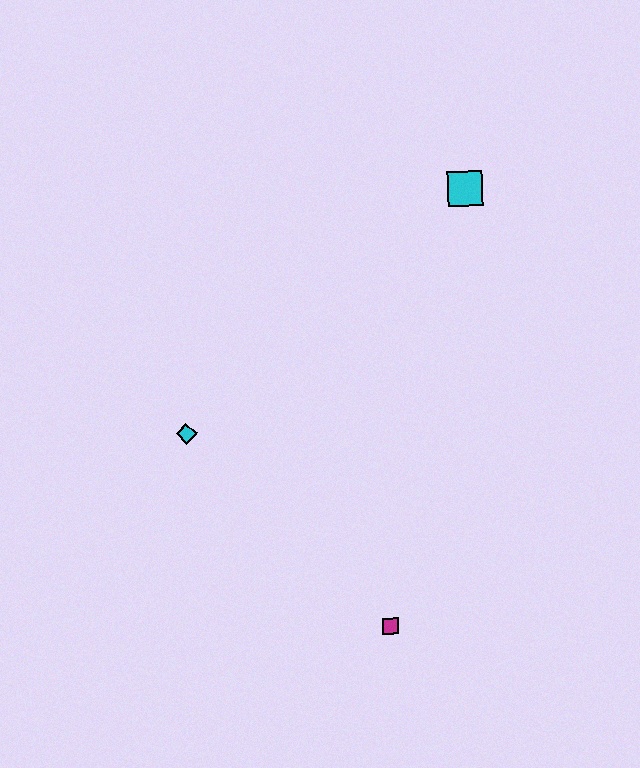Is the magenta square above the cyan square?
No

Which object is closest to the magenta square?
The cyan diamond is closest to the magenta square.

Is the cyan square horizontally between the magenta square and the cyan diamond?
No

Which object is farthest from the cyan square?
The magenta square is farthest from the cyan square.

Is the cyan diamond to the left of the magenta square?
Yes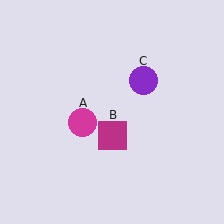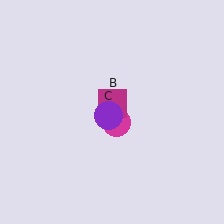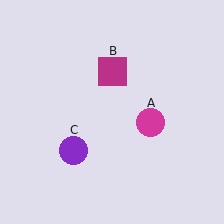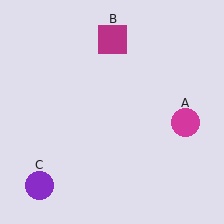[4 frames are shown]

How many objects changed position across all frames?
3 objects changed position: magenta circle (object A), magenta square (object B), purple circle (object C).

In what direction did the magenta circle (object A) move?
The magenta circle (object A) moved right.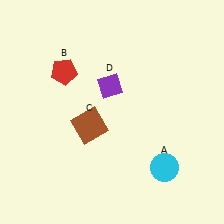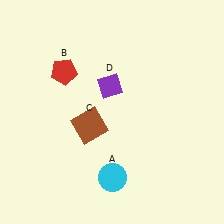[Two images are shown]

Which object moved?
The cyan circle (A) moved left.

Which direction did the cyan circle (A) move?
The cyan circle (A) moved left.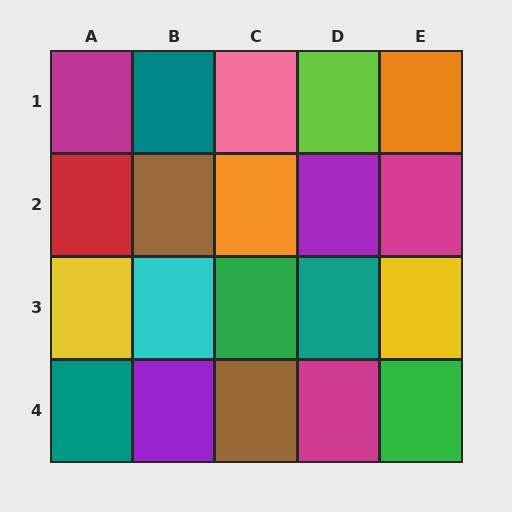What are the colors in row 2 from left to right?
Red, brown, orange, purple, magenta.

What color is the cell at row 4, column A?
Teal.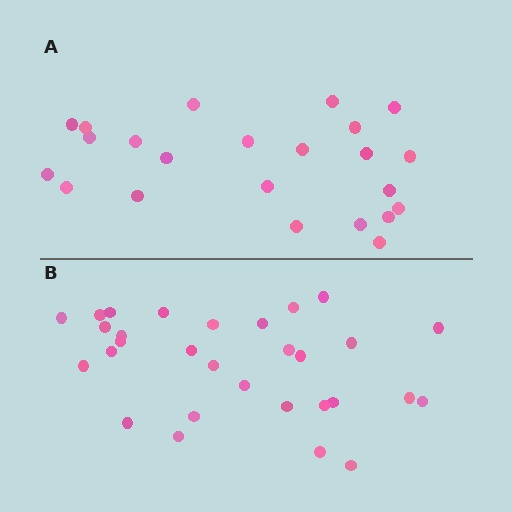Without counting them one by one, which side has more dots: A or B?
Region B (the bottom region) has more dots.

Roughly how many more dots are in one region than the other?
Region B has roughly 8 or so more dots than region A.